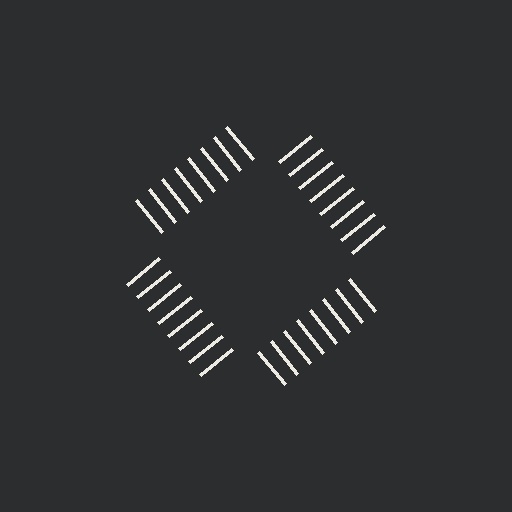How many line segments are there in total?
32 — 8 along each of the 4 edges.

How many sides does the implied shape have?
4 sides — the line-ends trace a square.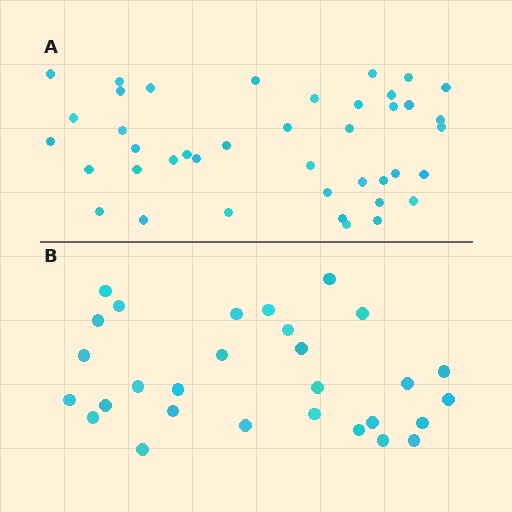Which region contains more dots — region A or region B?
Region A (the top region) has more dots.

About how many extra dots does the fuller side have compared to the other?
Region A has roughly 12 or so more dots than region B.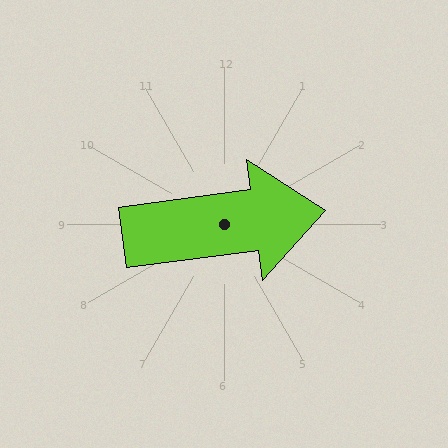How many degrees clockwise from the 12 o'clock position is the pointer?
Approximately 82 degrees.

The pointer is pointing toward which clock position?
Roughly 3 o'clock.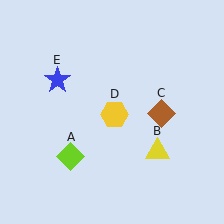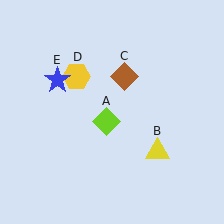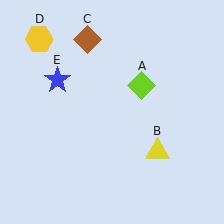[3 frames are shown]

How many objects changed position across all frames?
3 objects changed position: lime diamond (object A), brown diamond (object C), yellow hexagon (object D).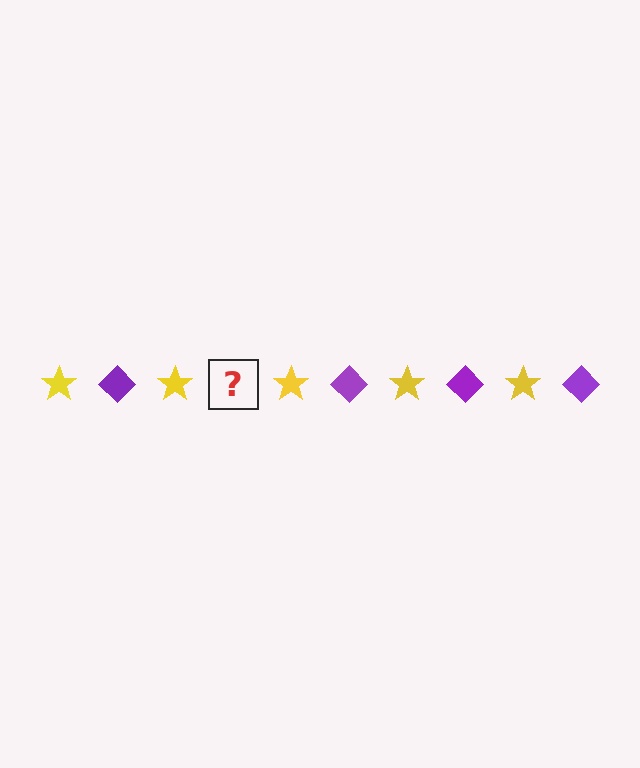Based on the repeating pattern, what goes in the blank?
The blank should be a purple diamond.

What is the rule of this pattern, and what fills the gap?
The rule is that the pattern alternates between yellow star and purple diamond. The gap should be filled with a purple diamond.